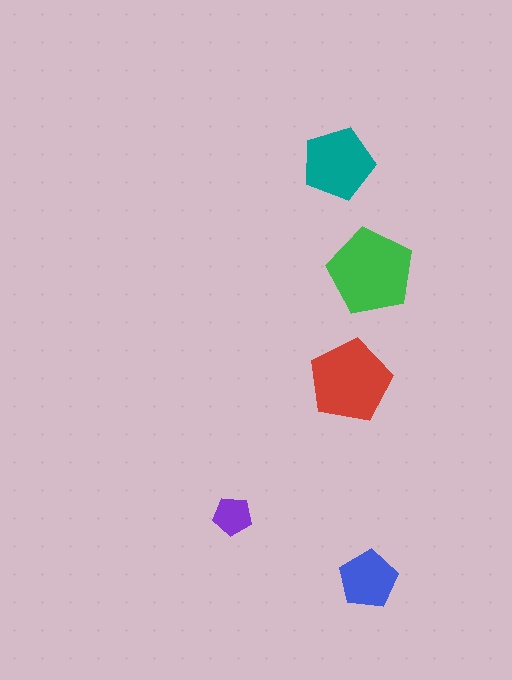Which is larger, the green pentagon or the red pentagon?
The green one.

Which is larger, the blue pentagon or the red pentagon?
The red one.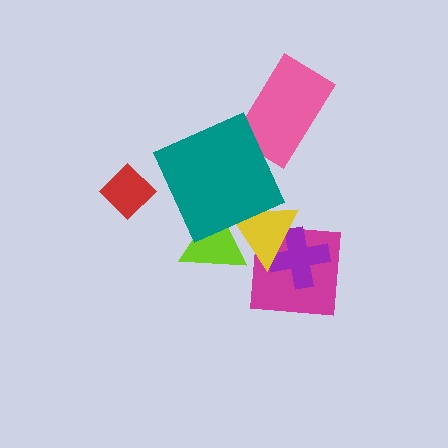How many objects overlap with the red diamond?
0 objects overlap with the red diamond.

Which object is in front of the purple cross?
The yellow triangle is in front of the purple cross.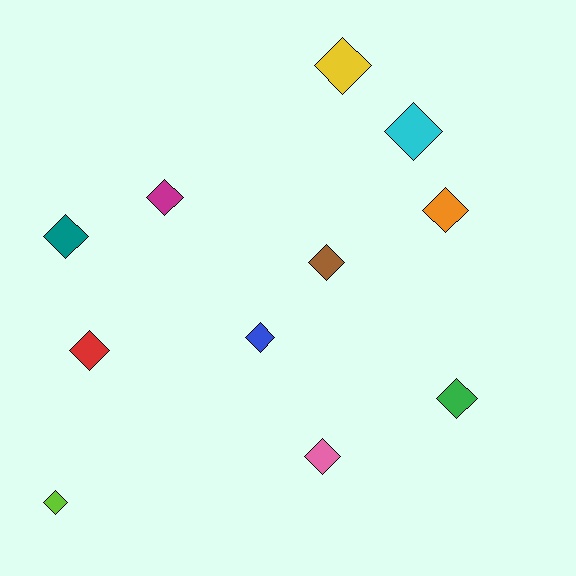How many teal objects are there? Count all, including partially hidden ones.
There is 1 teal object.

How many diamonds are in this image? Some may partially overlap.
There are 11 diamonds.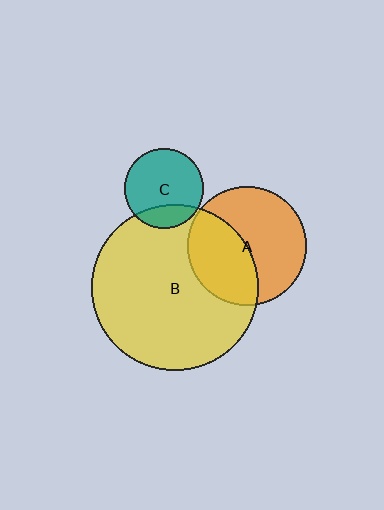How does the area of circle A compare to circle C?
Approximately 2.3 times.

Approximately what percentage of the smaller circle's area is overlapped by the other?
Approximately 20%.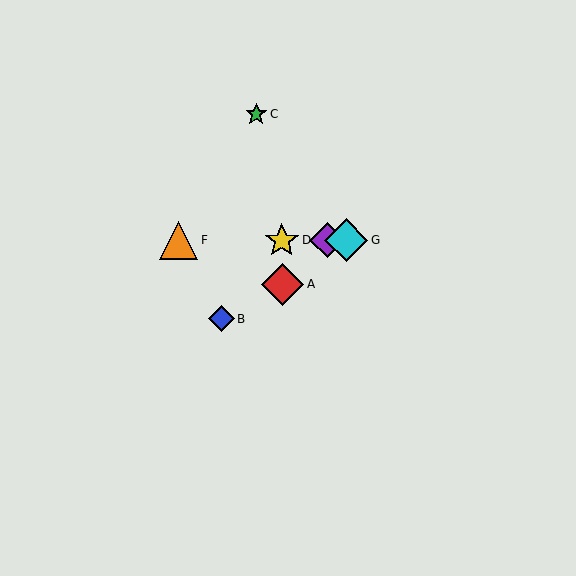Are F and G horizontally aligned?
Yes, both are at y≈240.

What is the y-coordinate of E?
Object E is at y≈240.